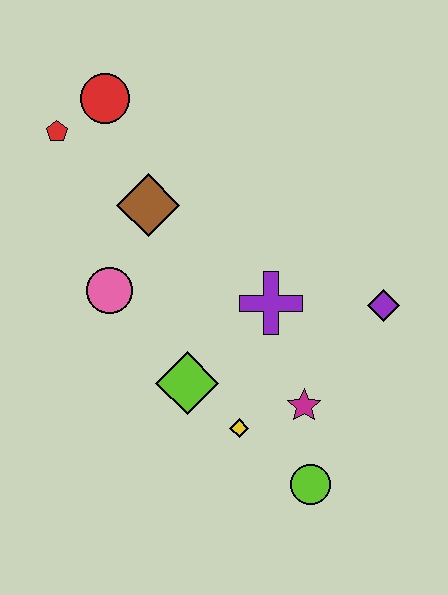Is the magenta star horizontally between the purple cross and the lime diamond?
No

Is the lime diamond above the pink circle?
No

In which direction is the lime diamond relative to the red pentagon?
The lime diamond is below the red pentagon.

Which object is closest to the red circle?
The red pentagon is closest to the red circle.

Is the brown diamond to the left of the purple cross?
Yes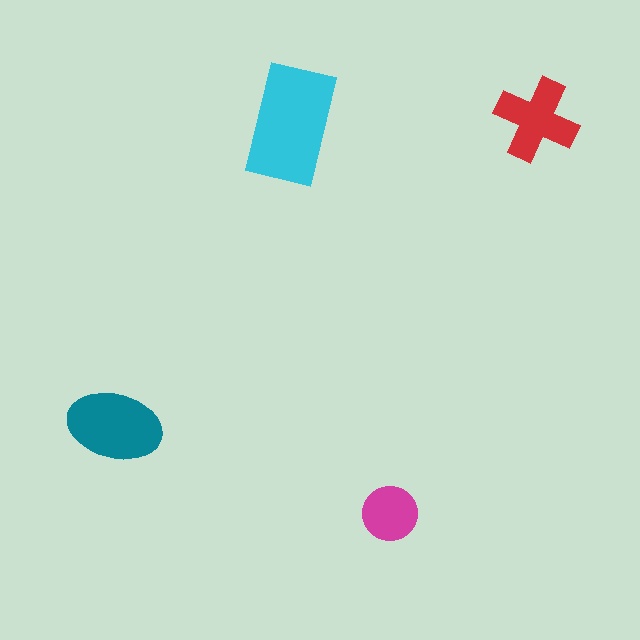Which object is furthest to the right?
The red cross is rightmost.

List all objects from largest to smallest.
The cyan rectangle, the teal ellipse, the red cross, the magenta circle.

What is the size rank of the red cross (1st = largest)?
3rd.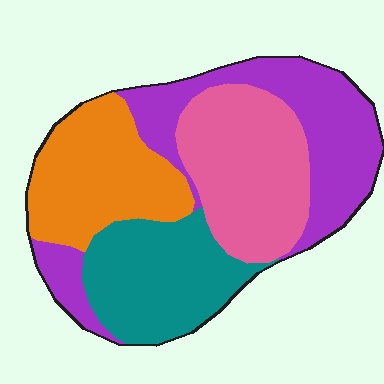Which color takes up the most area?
Purple, at roughly 30%.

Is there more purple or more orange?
Purple.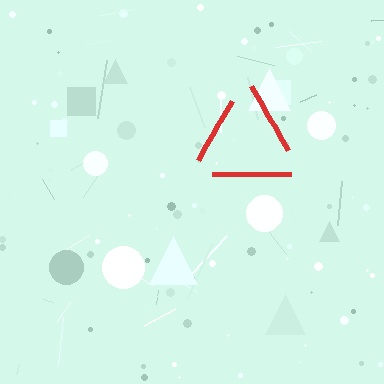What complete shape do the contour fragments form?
The contour fragments form a triangle.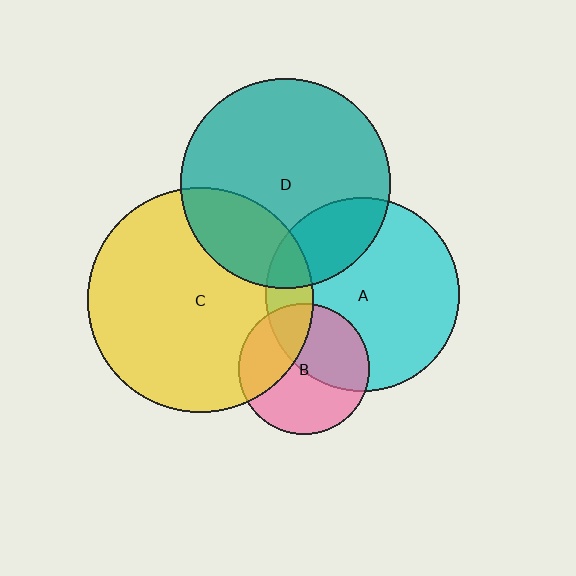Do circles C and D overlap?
Yes.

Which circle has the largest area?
Circle C (yellow).